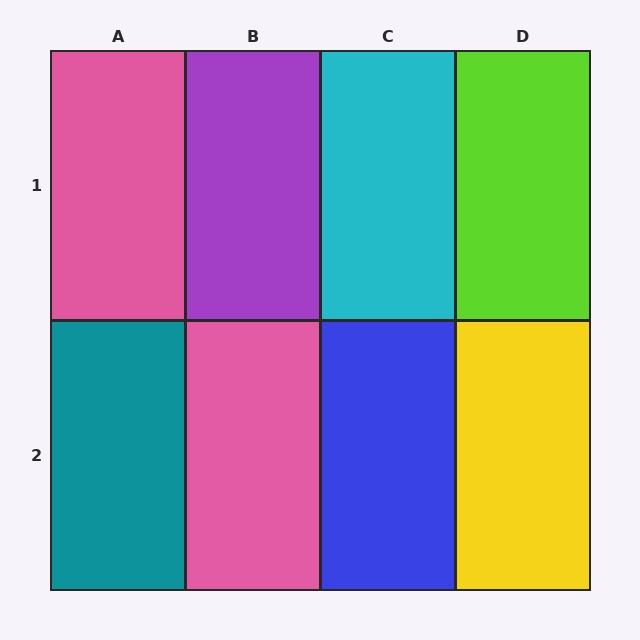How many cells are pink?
2 cells are pink.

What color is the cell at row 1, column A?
Pink.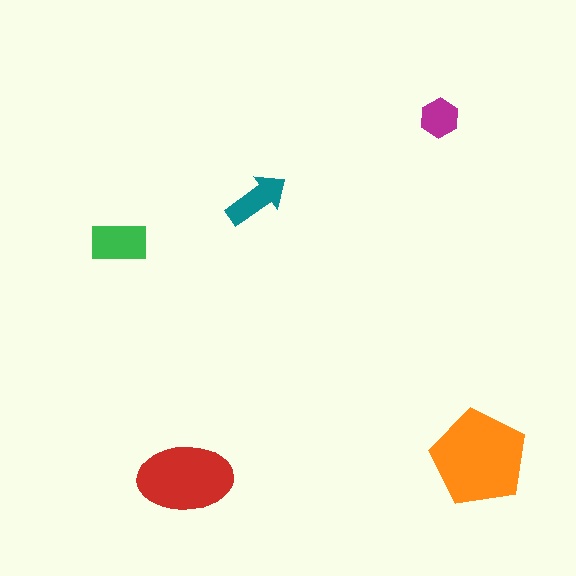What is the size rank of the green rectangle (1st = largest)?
3rd.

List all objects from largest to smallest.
The orange pentagon, the red ellipse, the green rectangle, the teal arrow, the magenta hexagon.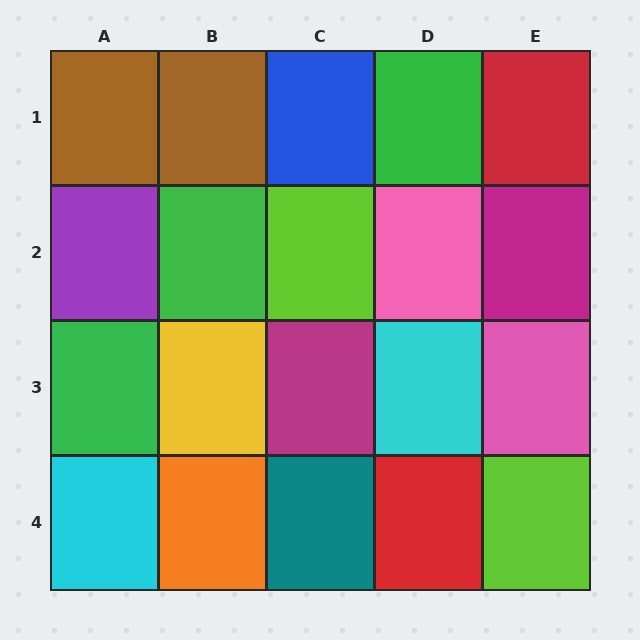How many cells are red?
2 cells are red.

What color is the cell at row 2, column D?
Pink.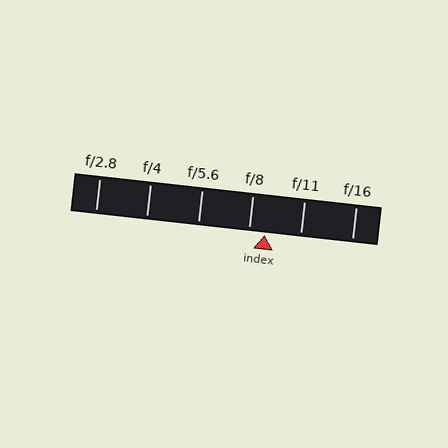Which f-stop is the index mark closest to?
The index mark is closest to f/8.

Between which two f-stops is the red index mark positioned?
The index mark is between f/8 and f/11.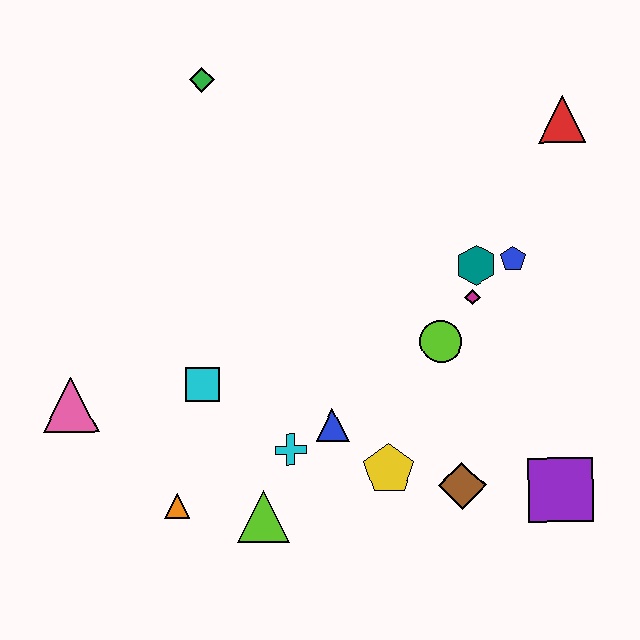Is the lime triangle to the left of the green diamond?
No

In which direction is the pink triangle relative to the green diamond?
The pink triangle is below the green diamond.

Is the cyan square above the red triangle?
No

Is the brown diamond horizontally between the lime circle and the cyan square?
No